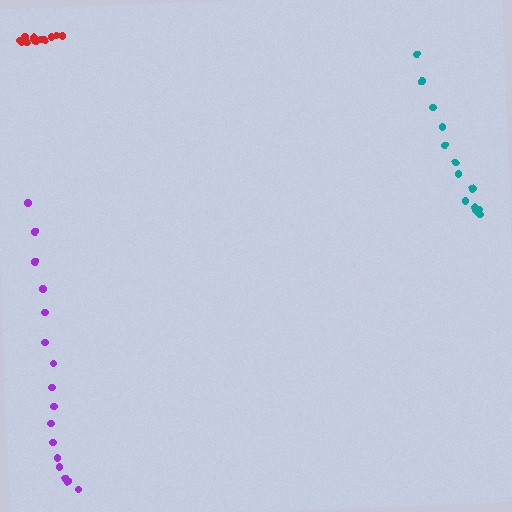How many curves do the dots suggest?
There are 3 distinct paths.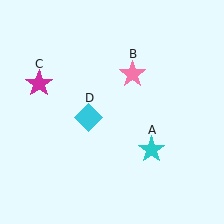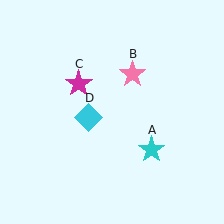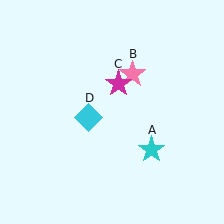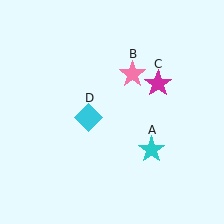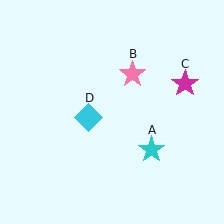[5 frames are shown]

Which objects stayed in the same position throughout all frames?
Cyan star (object A) and pink star (object B) and cyan diamond (object D) remained stationary.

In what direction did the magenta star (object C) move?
The magenta star (object C) moved right.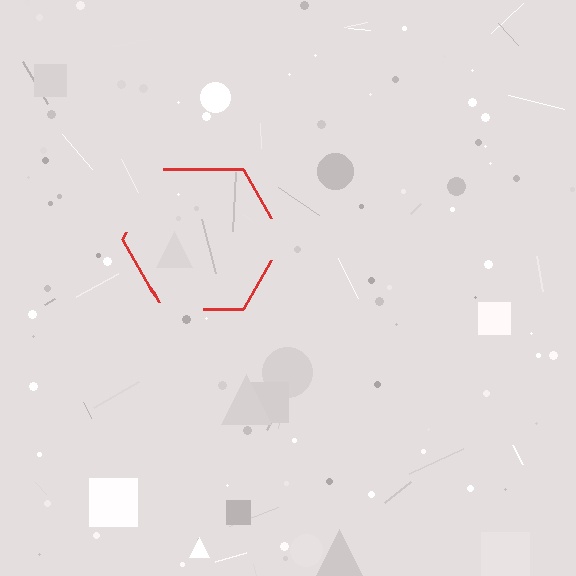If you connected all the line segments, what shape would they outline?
They would outline a hexagon.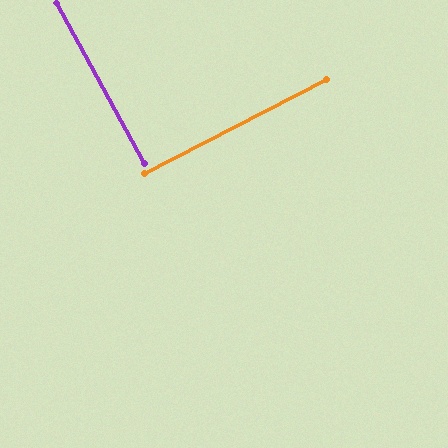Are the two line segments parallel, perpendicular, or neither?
Perpendicular — they meet at approximately 89°.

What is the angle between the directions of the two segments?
Approximately 89 degrees.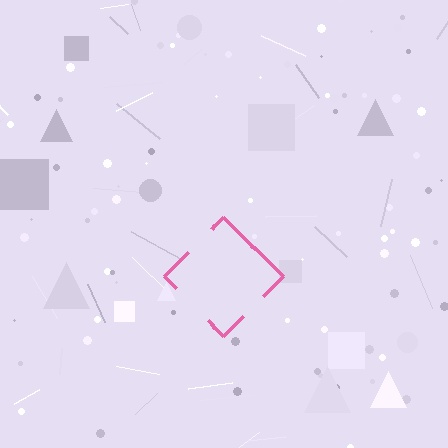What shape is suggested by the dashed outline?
The dashed outline suggests a diamond.